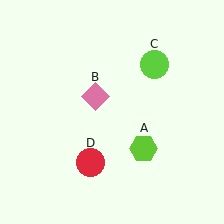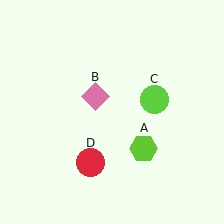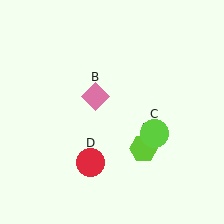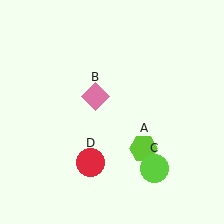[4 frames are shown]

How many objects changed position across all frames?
1 object changed position: lime circle (object C).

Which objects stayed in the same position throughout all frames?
Lime hexagon (object A) and pink diamond (object B) and red circle (object D) remained stationary.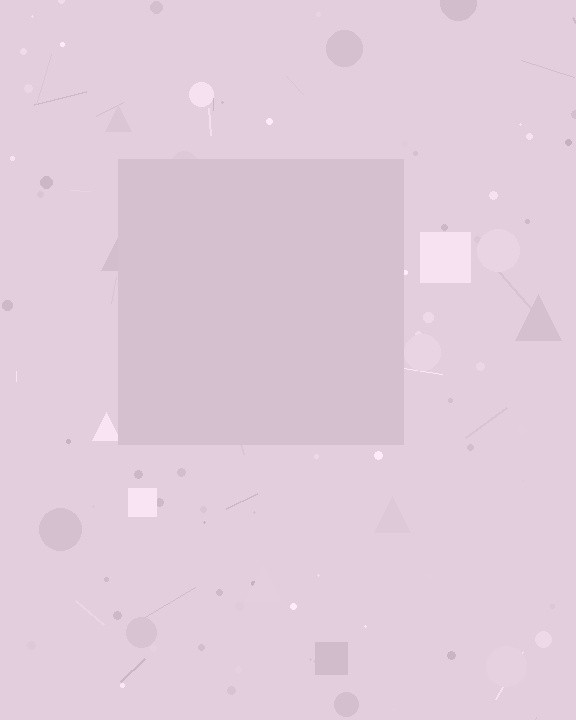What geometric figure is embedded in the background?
A square is embedded in the background.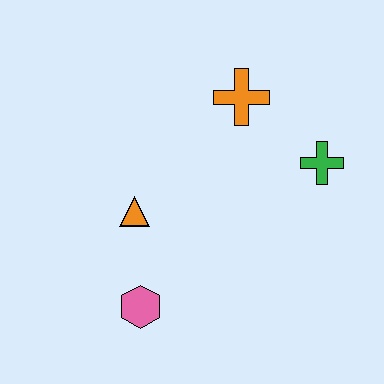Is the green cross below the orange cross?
Yes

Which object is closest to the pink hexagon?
The orange triangle is closest to the pink hexagon.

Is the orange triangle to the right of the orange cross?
No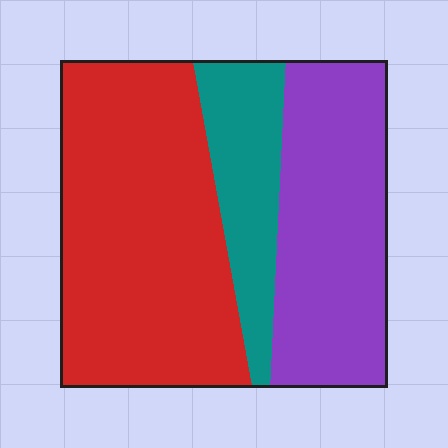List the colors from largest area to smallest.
From largest to smallest: red, purple, teal.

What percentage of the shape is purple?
Purple covers about 35% of the shape.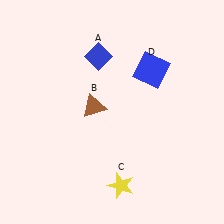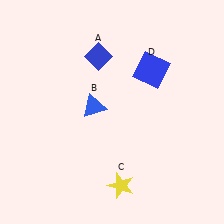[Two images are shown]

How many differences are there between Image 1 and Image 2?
There is 1 difference between the two images.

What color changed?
The triangle (B) changed from brown in Image 1 to blue in Image 2.